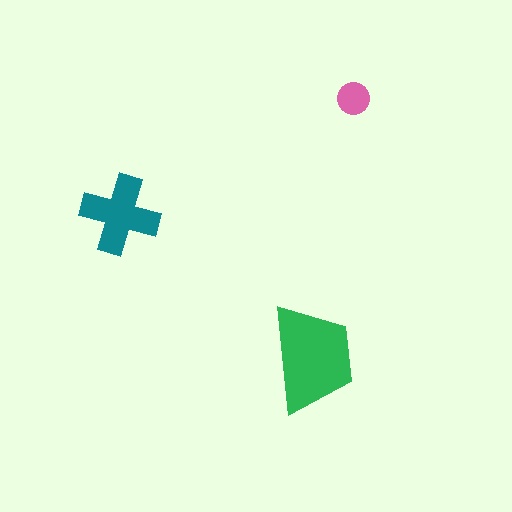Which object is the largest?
The green trapezoid.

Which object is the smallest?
The pink circle.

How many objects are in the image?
There are 3 objects in the image.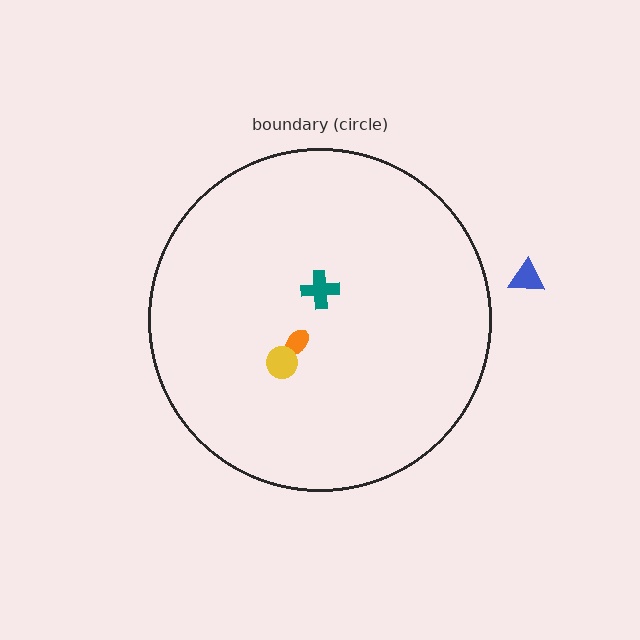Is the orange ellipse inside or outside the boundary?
Inside.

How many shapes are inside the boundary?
3 inside, 1 outside.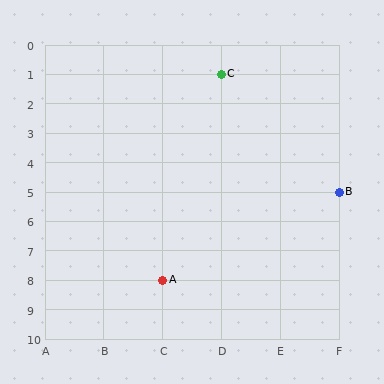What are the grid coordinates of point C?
Point C is at grid coordinates (D, 1).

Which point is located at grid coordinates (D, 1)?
Point C is at (D, 1).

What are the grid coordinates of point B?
Point B is at grid coordinates (F, 5).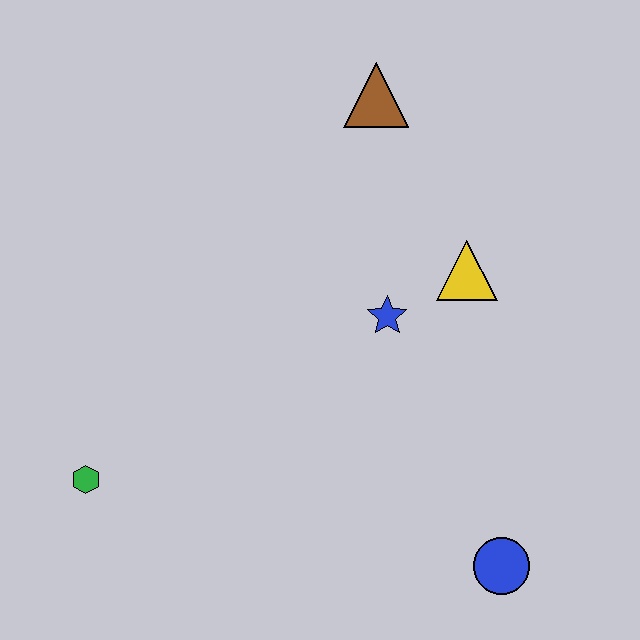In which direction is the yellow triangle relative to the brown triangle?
The yellow triangle is below the brown triangle.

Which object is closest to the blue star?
The yellow triangle is closest to the blue star.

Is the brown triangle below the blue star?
No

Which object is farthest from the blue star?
The green hexagon is farthest from the blue star.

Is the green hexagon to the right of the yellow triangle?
No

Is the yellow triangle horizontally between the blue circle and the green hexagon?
Yes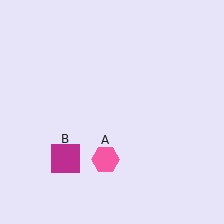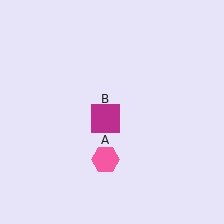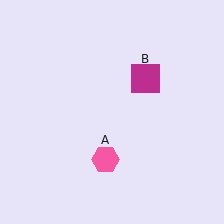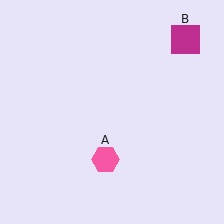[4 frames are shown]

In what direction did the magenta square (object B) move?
The magenta square (object B) moved up and to the right.